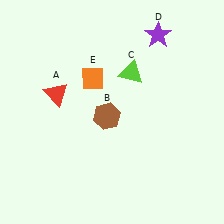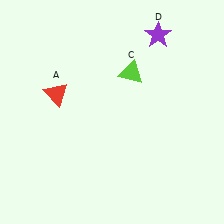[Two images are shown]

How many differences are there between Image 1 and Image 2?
There are 2 differences between the two images.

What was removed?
The orange diamond (E), the brown hexagon (B) were removed in Image 2.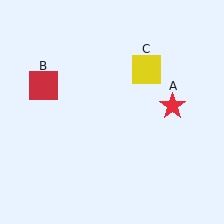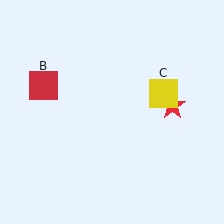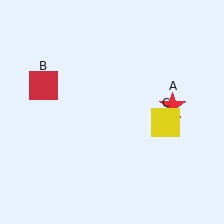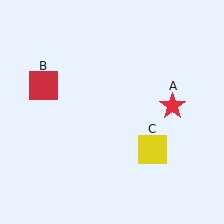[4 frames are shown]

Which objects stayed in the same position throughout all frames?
Red star (object A) and red square (object B) remained stationary.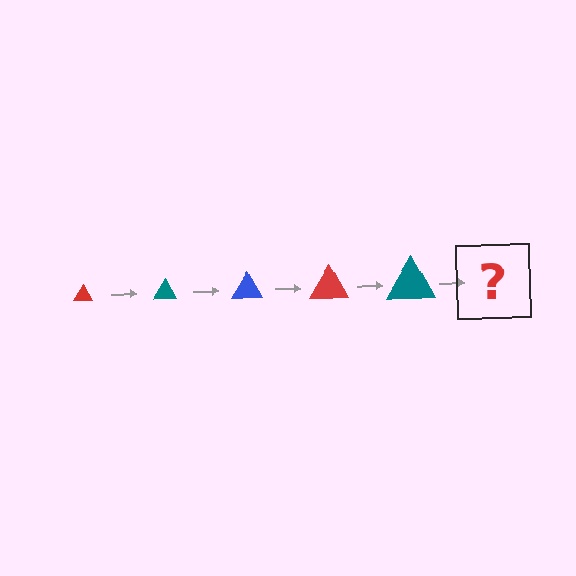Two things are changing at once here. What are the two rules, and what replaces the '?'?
The two rules are that the triangle grows larger each step and the color cycles through red, teal, and blue. The '?' should be a blue triangle, larger than the previous one.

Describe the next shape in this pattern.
It should be a blue triangle, larger than the previous one.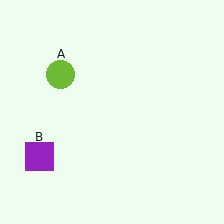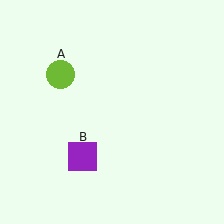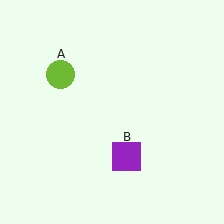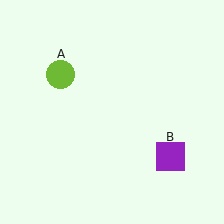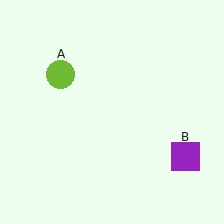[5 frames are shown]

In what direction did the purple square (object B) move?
The purple square (object B) moved right.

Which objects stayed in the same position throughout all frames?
Lime circle (object A) remained stationary.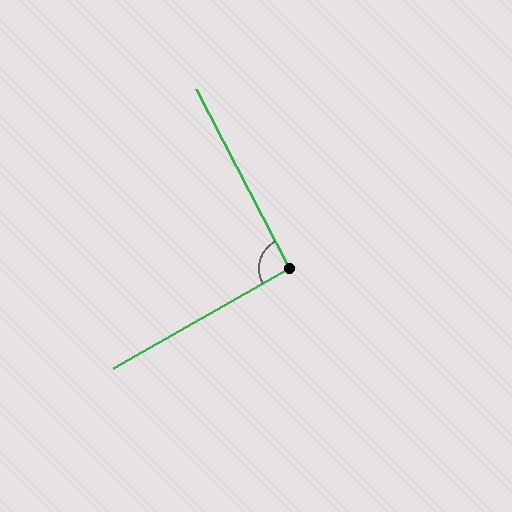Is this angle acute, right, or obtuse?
It is approximately a right angle.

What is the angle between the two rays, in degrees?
Approximately 92 degrees.